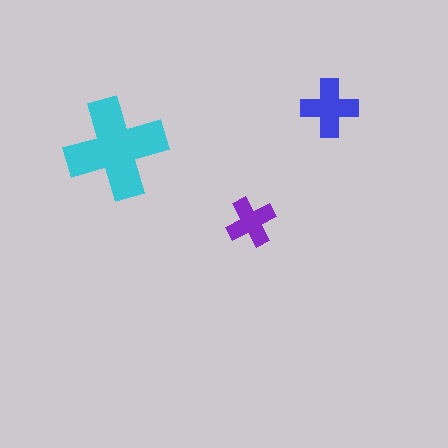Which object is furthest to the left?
The cyan cross is leftmost.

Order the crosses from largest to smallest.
the cyan one, the blue one, the purple one.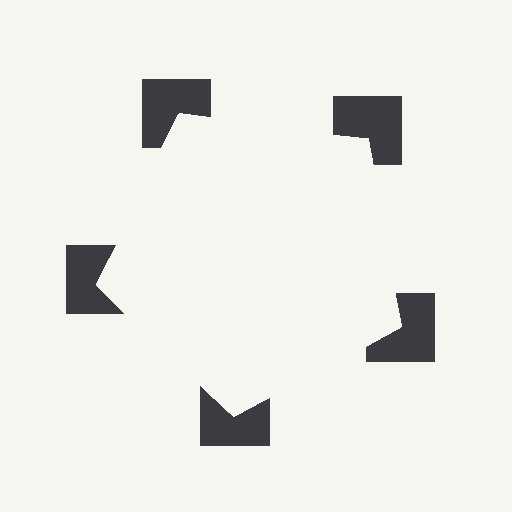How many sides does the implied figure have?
5 sides.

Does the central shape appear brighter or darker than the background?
It typically appears slightly brighter than the background, even though no actual brightness change is drawn.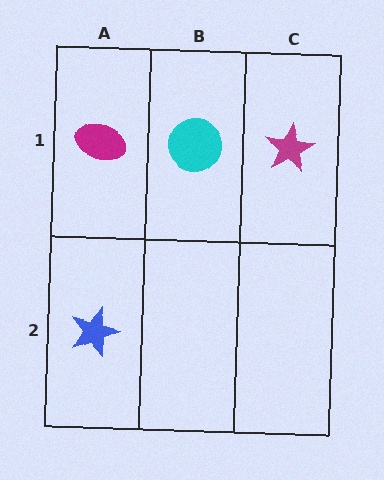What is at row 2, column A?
A blue star.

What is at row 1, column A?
A magenta ellipse.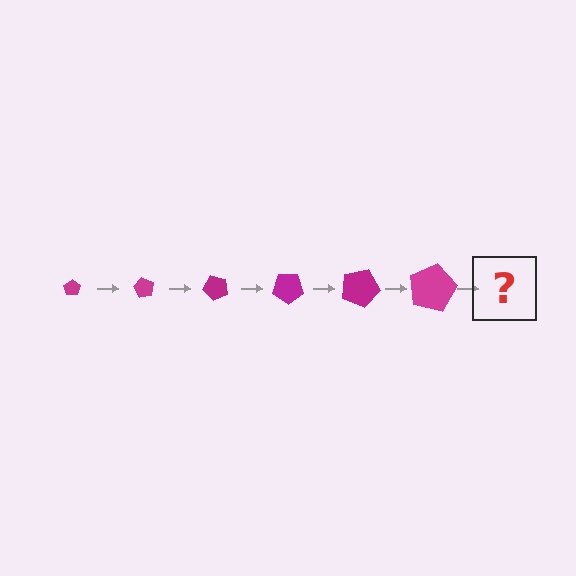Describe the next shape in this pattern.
It should be a pentagon, larger than the previous one and rotated 360 degrees from the start.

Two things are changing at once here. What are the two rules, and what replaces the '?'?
The two rules are that the pentagon grows larger each step and it rotates 60 degrees each step. The '?' should be a pentagon, larger than the previous one and rotated 360 degrees from the start.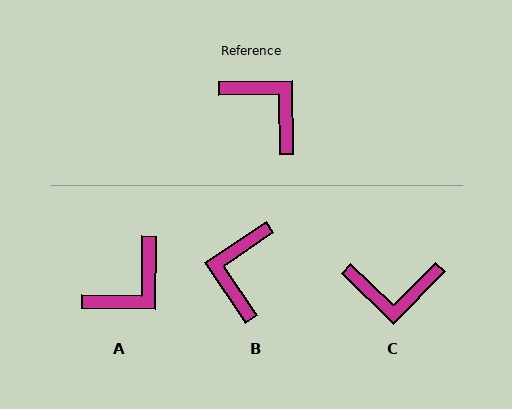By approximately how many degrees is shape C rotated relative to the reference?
Approximately 135 degrees clockwise.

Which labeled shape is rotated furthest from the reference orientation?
C, about 135 degrees away.